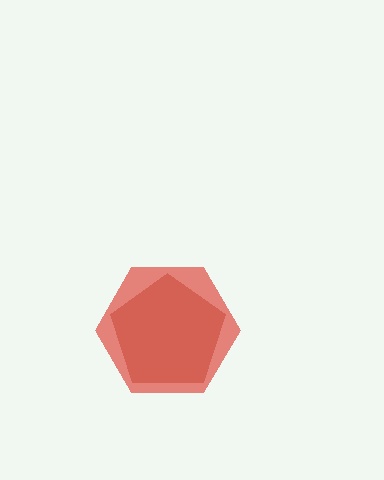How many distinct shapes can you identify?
There are 2 distinct shapes: a brown pentagon, a red hexagon.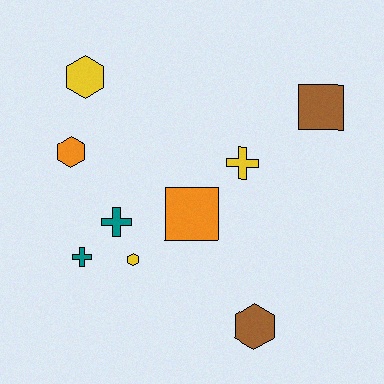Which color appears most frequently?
Yellow, with 3 objects.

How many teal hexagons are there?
There are no teal hexagons.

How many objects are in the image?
There are 9 objects.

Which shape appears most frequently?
Hexagon, with 4 objects.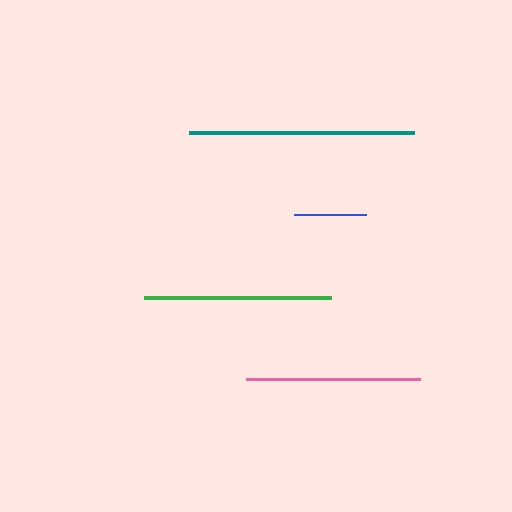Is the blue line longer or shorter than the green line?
The green line is longer than the blue line.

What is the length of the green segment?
The green segment is approximately 187 pixels long.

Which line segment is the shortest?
The blue line is the shortest at approximately 73 pixels.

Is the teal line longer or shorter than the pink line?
The teal line is longer than the pink line.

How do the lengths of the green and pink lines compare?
The green and pink lines are approximately the same length.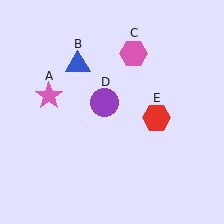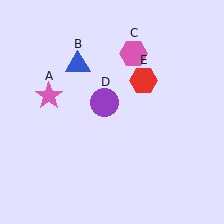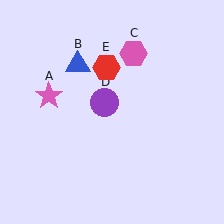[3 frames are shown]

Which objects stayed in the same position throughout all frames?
Pink star (object A) and blue triangle (object B) and pink hexagon (object C) and purple circle (object D) remained stationary.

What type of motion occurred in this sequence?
The red hexagon (object E) rotated counterclockwise around the center of the scene.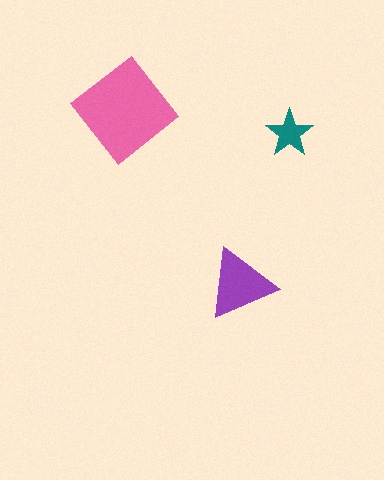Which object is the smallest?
The teal star.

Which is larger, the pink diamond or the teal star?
The pink diamond.